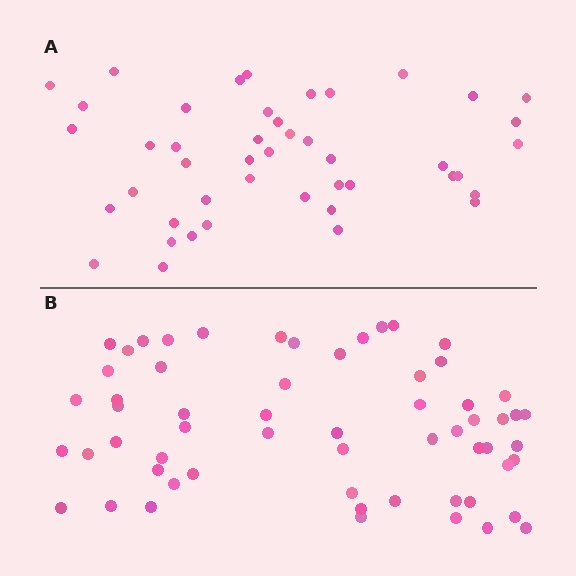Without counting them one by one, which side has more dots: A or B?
Region B (the bottom region) has more dots.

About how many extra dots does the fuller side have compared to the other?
Region B has approximately 15 more dots than region A.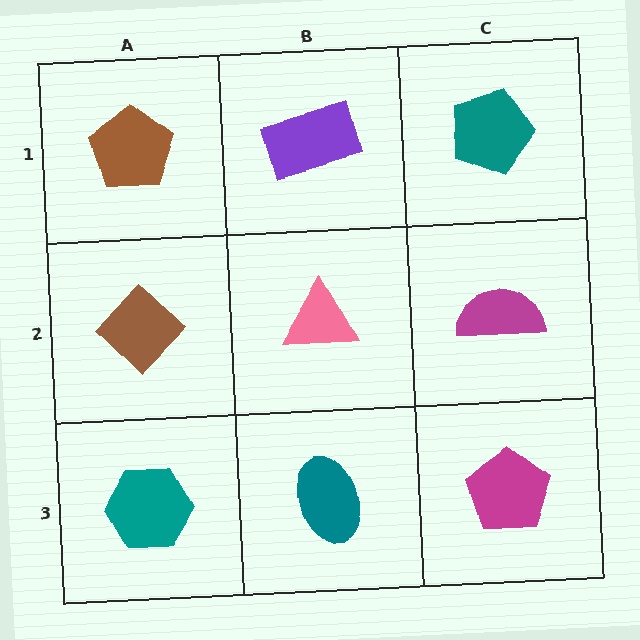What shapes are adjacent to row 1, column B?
A pink triangle (row 2, column B), a brown pentagon (row 1, column A), a teal pentagon (row 1, column C).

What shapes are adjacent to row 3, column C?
A magenta semicircle (row 2, column C), a teal ellipse (row 3, column B).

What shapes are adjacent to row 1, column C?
A magenta semicircle (row 2, column C), a purple rectangle (row 1, column B).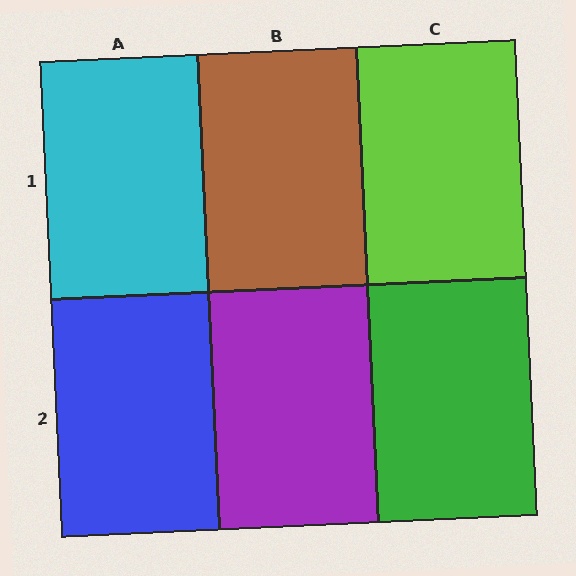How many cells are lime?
1 cell is lime.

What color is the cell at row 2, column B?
Purple.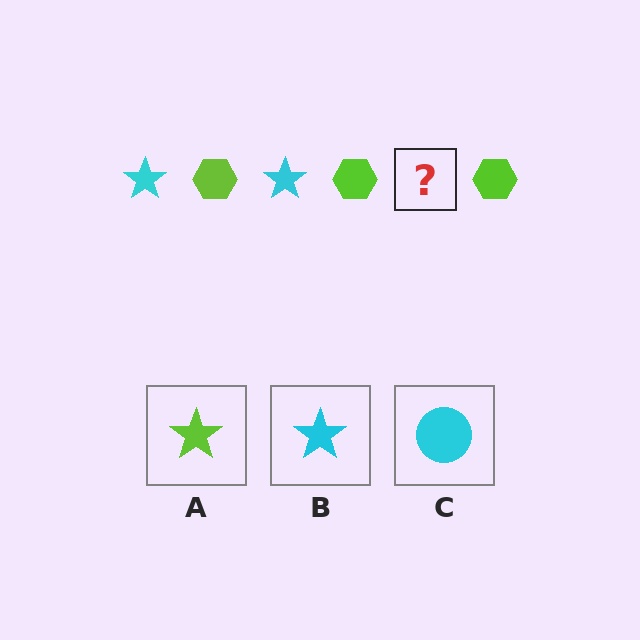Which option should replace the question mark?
Option B.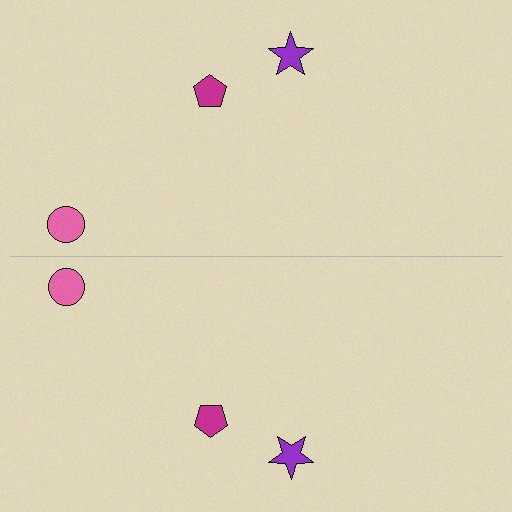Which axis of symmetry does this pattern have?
The pattern has a horizontal axis of symmetry running through the center of the image.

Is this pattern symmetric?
Yes, this pattern has bilateral (reflection) symmetry.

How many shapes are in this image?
There are 6 shapes in this image.